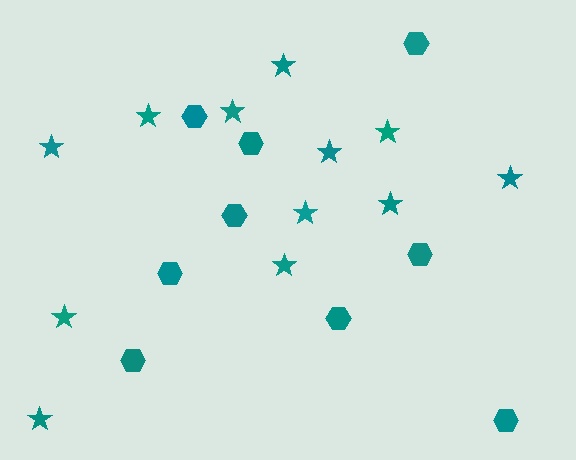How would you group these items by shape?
There are 2 groups: one group of hexagons (9) and one group of stars (12).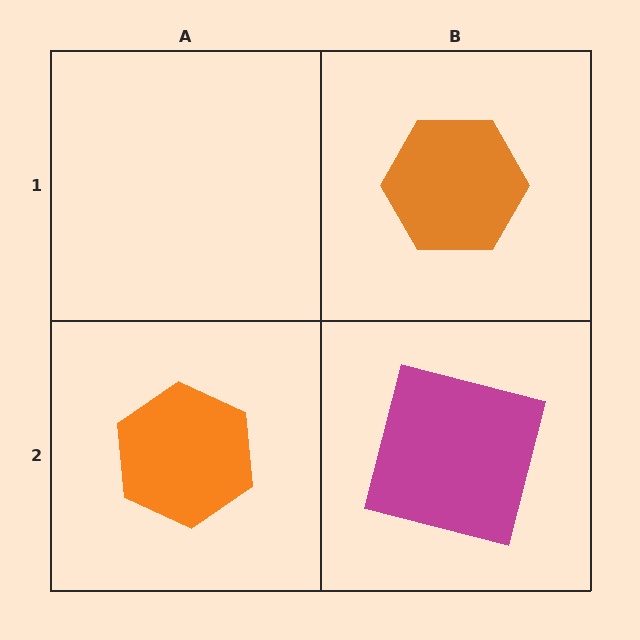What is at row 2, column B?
A magenta square.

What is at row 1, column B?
An orange hexagon.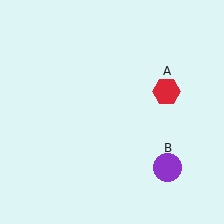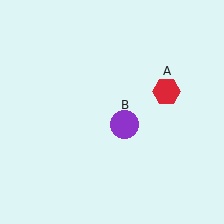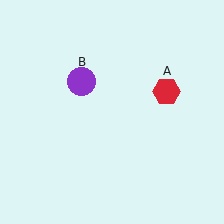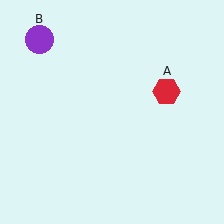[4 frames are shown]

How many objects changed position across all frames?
1 object changed position: purple circle (object B).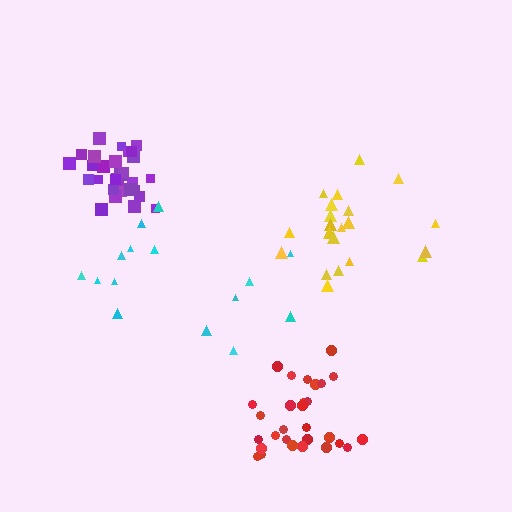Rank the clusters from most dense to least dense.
purple, red, yellow, cyan.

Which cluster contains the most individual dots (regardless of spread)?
Purple (30).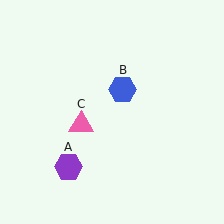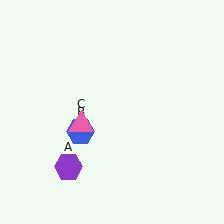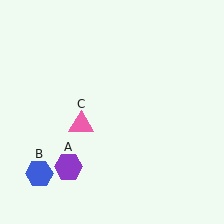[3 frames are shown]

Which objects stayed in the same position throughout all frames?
Purple hexagon (object A) and pink triangle (object C) remained stationary.